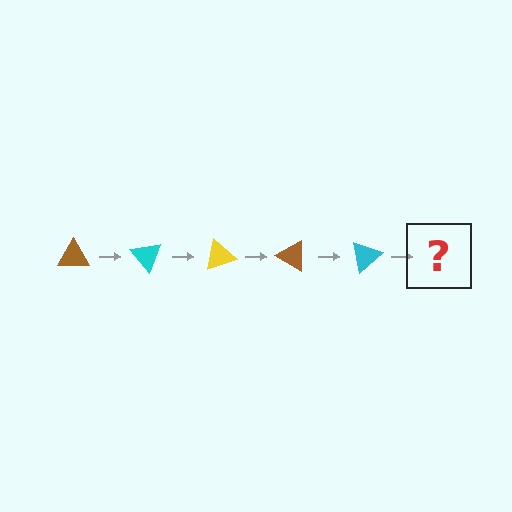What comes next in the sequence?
The next element should be a yellow triangle, rotated 250 degrees from the start.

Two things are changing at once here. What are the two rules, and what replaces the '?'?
The two rules are that it rotates 50 degrees each step and the color cycles through brown, cyan, and yellow. The '?' should be a yellow triangle, rotated 250 degrees from the start.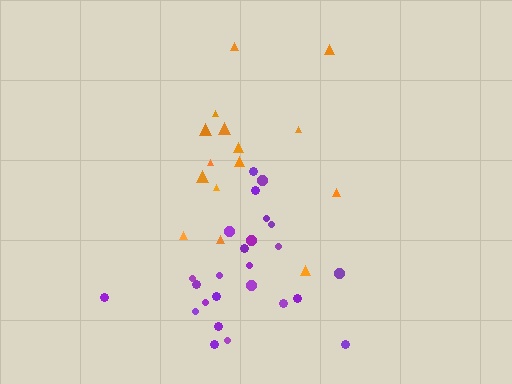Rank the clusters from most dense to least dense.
purple, orange.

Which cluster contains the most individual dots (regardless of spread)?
Purple (25).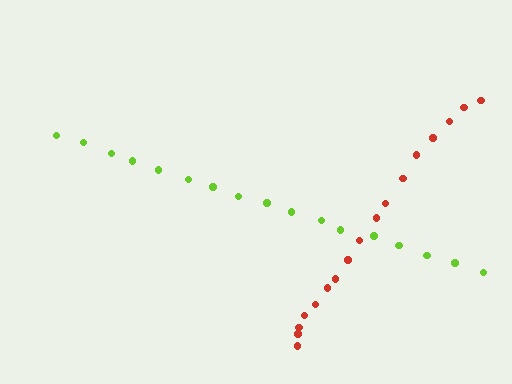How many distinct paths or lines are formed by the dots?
There are 2 distinct paths.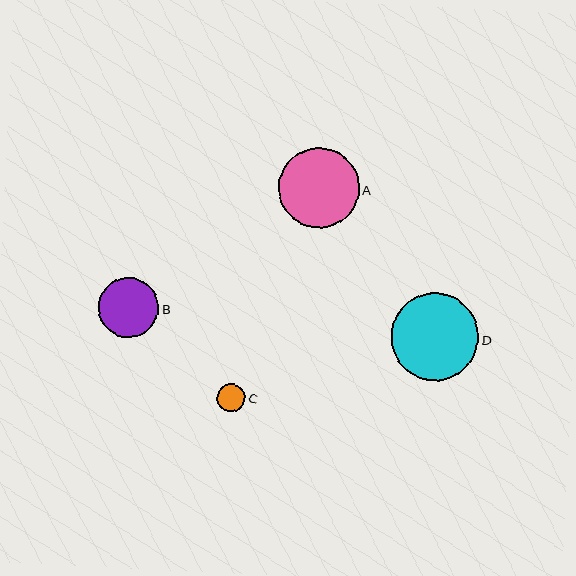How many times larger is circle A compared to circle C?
Circle A is approximately 2.8 times the size of circle C.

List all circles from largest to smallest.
From largest to smallest: D, A, B, C.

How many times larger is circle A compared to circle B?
Circle A is approximately 1.3 times the size of circle B.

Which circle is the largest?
Circle D is the largest with a size of approximately 87 pixels.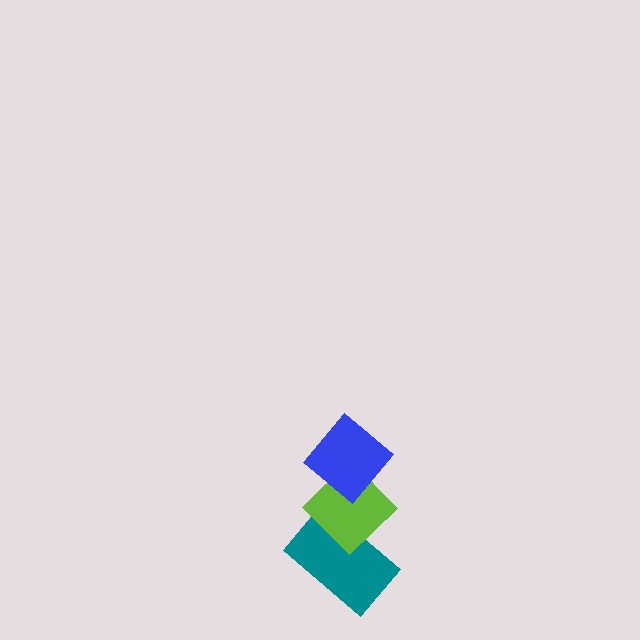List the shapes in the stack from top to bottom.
From top to bottom: the blue diamond, the lime diamond, the teal rectangle.